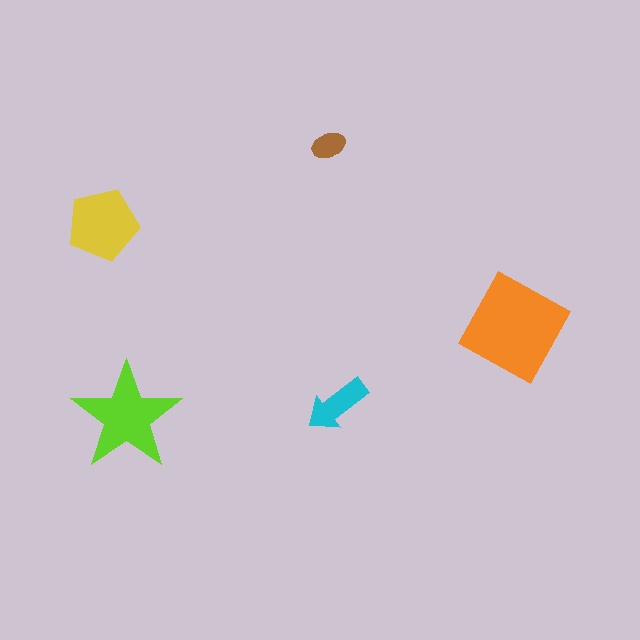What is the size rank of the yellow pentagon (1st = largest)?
3rd.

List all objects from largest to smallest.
The orange square, the lime star, the yellow pentagon, the cyan arrow, the brown ellipse.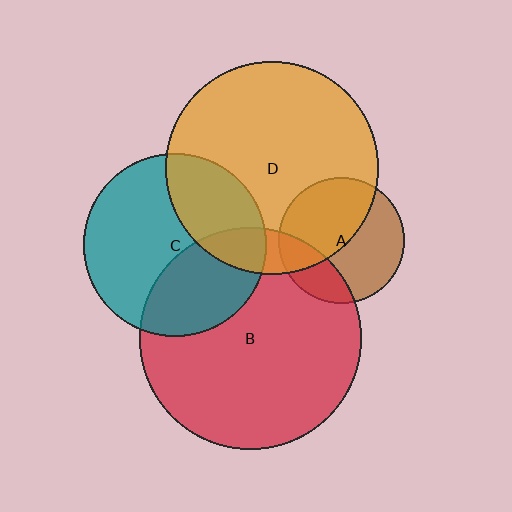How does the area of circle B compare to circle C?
Approximately 1.5 times.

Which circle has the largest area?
Circle B (red).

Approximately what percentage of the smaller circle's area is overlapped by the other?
Approximately 50%.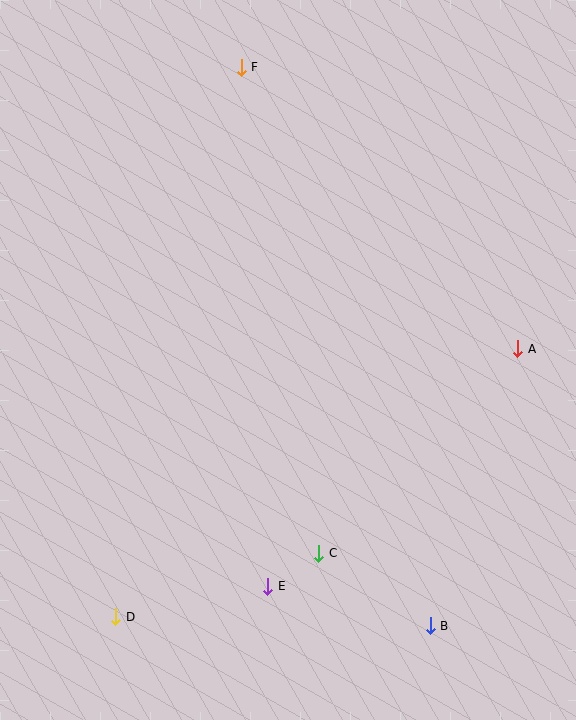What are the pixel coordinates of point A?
Point A is at (518, 349).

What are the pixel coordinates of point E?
Point E is at (268, 586).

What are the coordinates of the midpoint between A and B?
The midpoint between A and B is at (474, 487).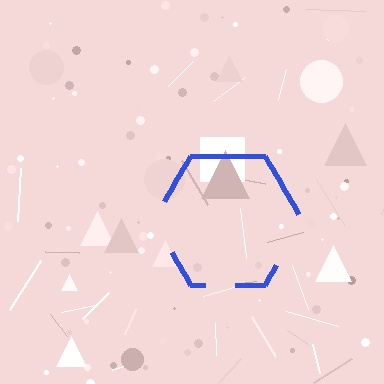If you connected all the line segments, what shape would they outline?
They would outline a hexagon.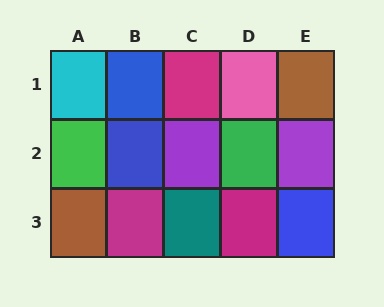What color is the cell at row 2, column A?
Green.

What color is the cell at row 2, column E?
Purple.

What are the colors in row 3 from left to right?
Brown, magenta, teal, magenta, blue.